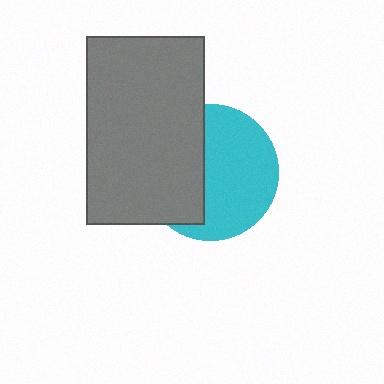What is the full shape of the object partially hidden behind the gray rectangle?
The partially hidden object is a cyan circle.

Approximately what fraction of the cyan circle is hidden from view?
Roughly 43% of the cyan circle is hidden behind the gray rectangle.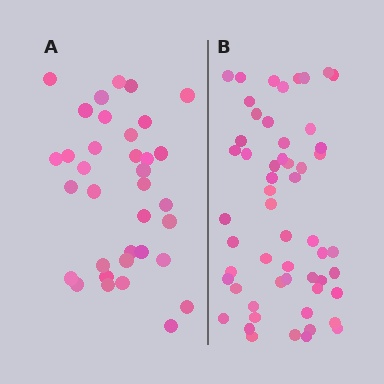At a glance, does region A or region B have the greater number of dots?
Region B (the right region) has more dots.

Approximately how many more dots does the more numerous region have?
Region B has approximately 20 more dots than region A.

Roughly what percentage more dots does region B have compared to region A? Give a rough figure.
About 55% more.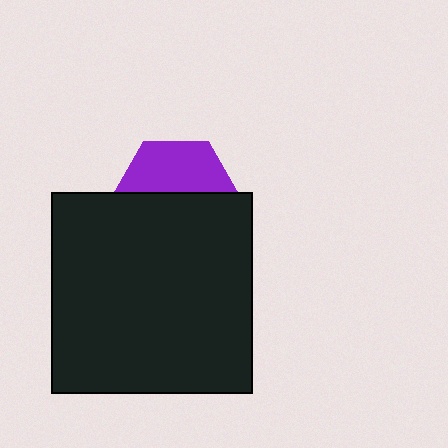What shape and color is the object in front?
The object in front is a black square.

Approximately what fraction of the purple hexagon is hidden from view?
Roughly 57% of the purple hexagon is hidden behind the black square.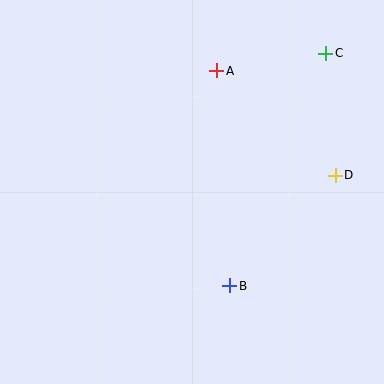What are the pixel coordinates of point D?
Point D is at (335, 175).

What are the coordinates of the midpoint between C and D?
The midpoint between C and D is at (331, 114).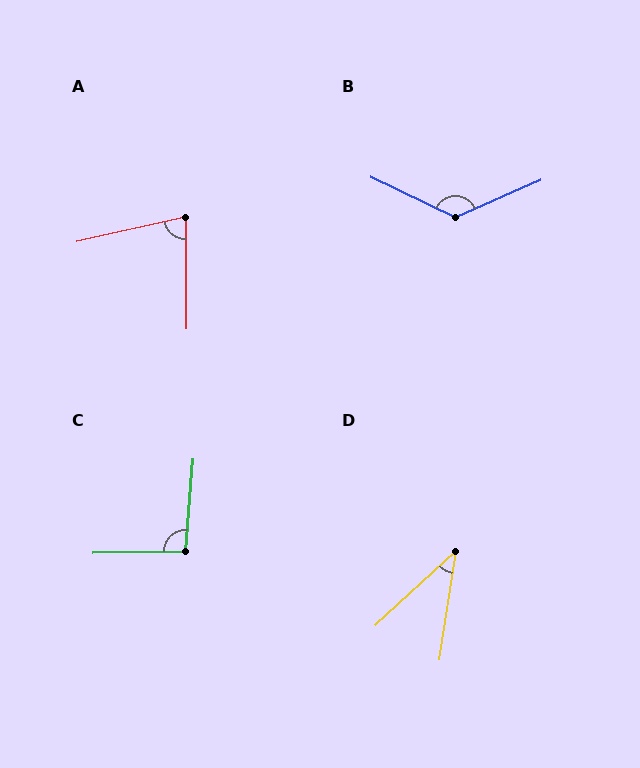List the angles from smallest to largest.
D (38°), A (78°), C (95°), B (130°).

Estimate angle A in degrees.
Approximately 78 degrees.